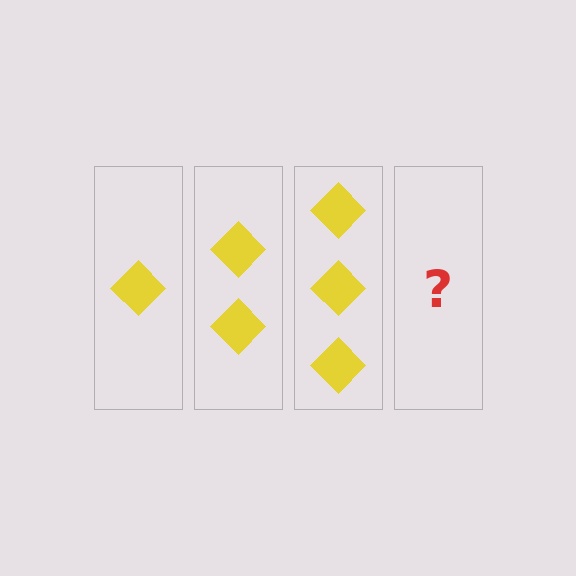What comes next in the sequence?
The next element should be 4 diamonds.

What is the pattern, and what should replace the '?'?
The pattern is that each step adds one more diamond. The '?' should be 4 diamonds.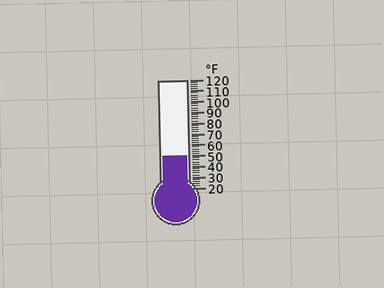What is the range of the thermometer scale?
The thermometer scale ranges from 20°F to 120°F.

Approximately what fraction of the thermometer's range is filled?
The thermometer is filled to approximately 30% of its range.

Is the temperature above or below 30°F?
The temperature is above 30°F.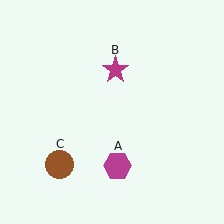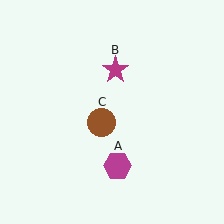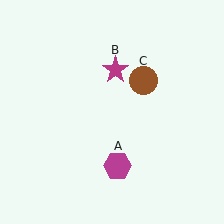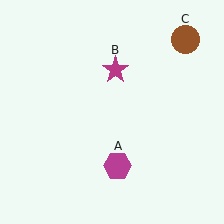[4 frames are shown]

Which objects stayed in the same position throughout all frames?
Magenta hexagon (object A) and magenta star (object B) remained stationary.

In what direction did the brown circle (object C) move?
The brown circle (object C) moved up and to the right.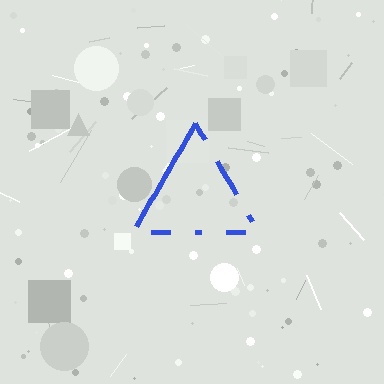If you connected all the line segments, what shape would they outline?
They would outline a triangle.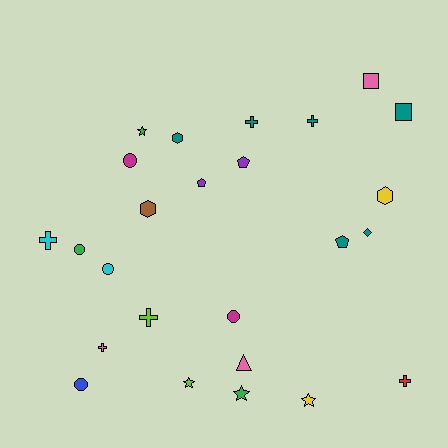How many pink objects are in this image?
There are 3 pink objects.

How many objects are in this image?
There are 25 objects.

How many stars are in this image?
There are 4 stars.